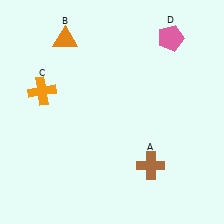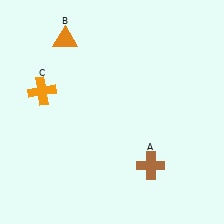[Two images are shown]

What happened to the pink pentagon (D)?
The pink pentagon (D) was removed in Image 2. It was in the top-right area of Image 1.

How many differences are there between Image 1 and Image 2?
There is 1 difference between the two images.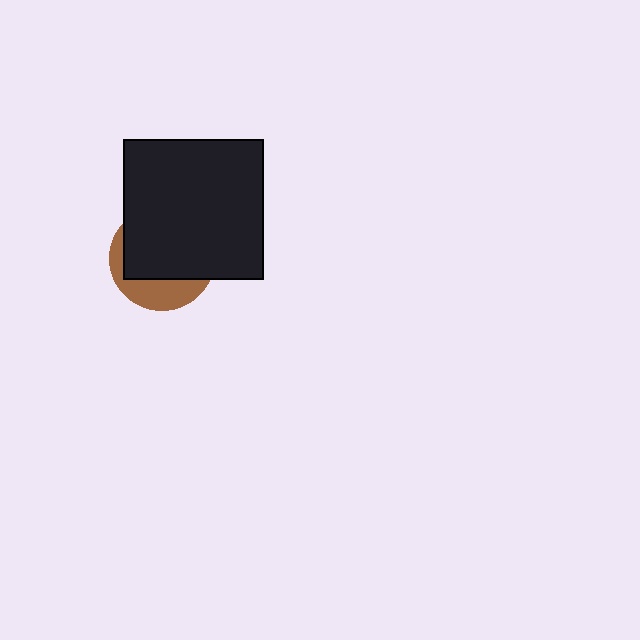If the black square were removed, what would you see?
You would see the complete brown circle.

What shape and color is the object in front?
The object in front is a black square.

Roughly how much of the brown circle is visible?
A small part of it is visible (roughly 32%).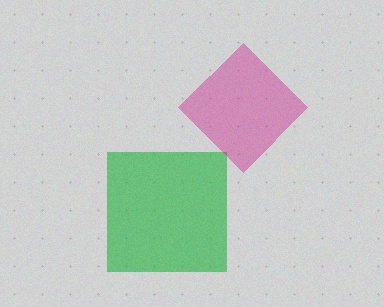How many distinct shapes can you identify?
There are 2 distinct shapes: a green square, a magenta diamond.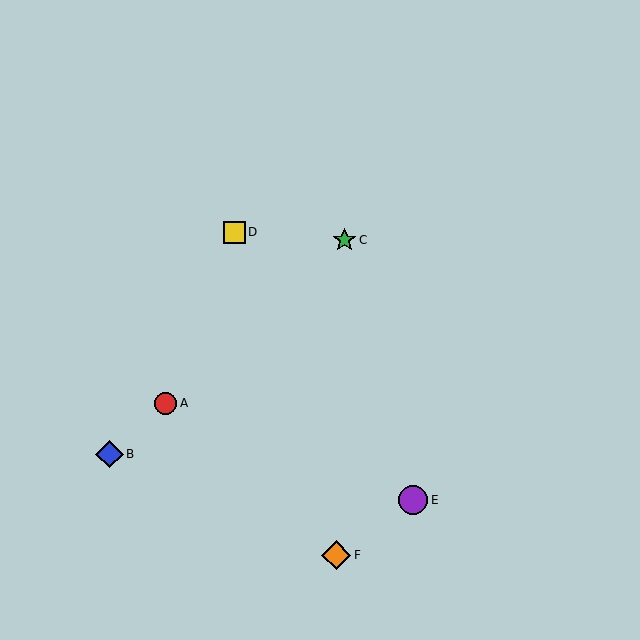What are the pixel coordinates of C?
Object C is at (345, 240).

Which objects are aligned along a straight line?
Objects A, B, C are aligned along a straight line.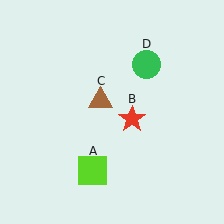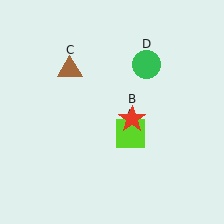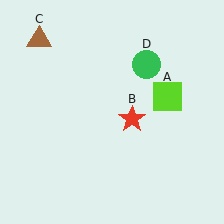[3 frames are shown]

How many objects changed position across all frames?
2 objects changed position: lime square (object A), brown triangle (object C).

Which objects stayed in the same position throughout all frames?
Red star (object B) and green circle (object D) remained stationary.